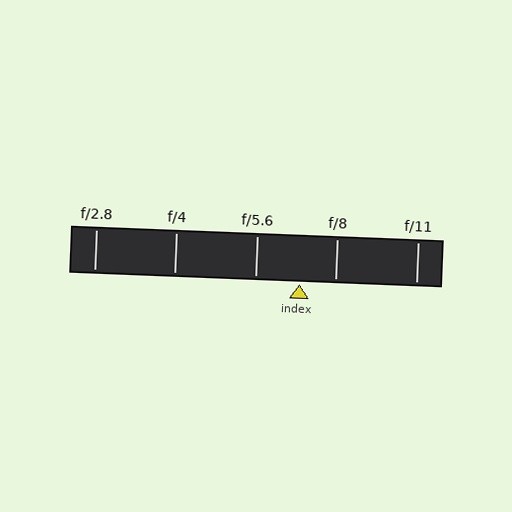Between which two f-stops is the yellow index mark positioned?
The index mark is between f/5.6 and f/8.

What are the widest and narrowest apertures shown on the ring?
The widest aperture shown is f/2.8 and the narrowest is f/11.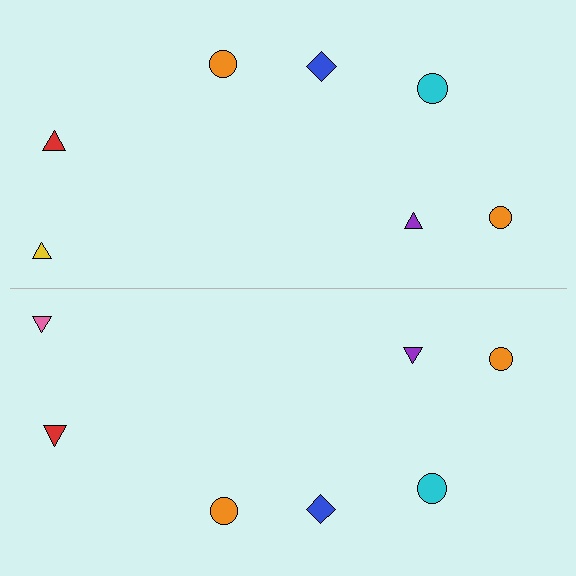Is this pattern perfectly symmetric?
No, the pattern is not perfectly symmetric. The pink triangle on the bottom side breaks the symmetry — its mirror counterpart is yellow.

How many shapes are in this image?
There are 14 shapes in this image.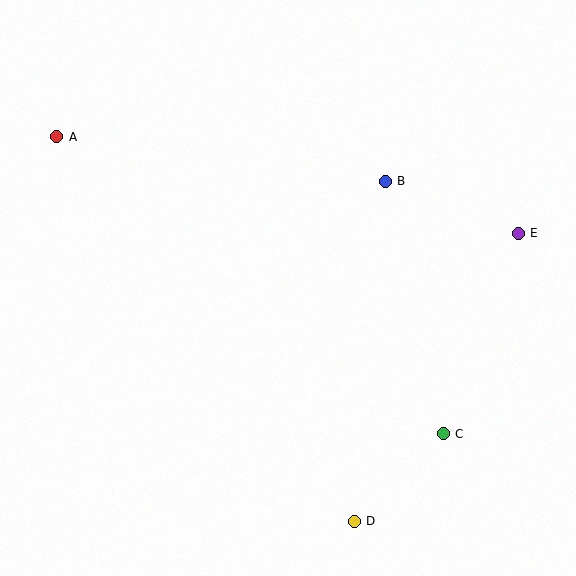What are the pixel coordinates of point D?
Point D is at (354, 521).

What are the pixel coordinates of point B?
Point B is at (385, 181).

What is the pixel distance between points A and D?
The distance between A and D is 486 pixels.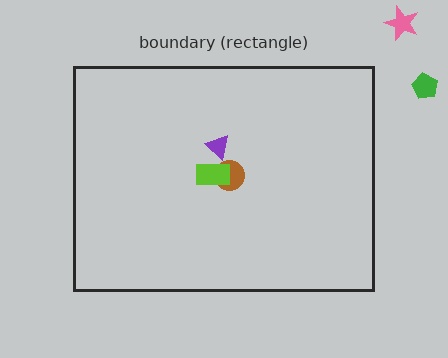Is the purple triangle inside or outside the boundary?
Inside.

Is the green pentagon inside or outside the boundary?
Outside.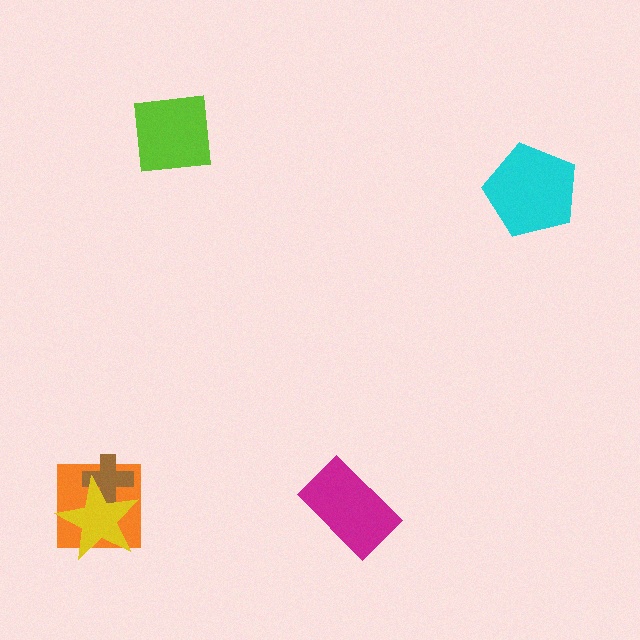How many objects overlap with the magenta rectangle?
0 objects overlap with the magenta rectangle.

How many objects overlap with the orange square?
2 objects overlap with the orange square.